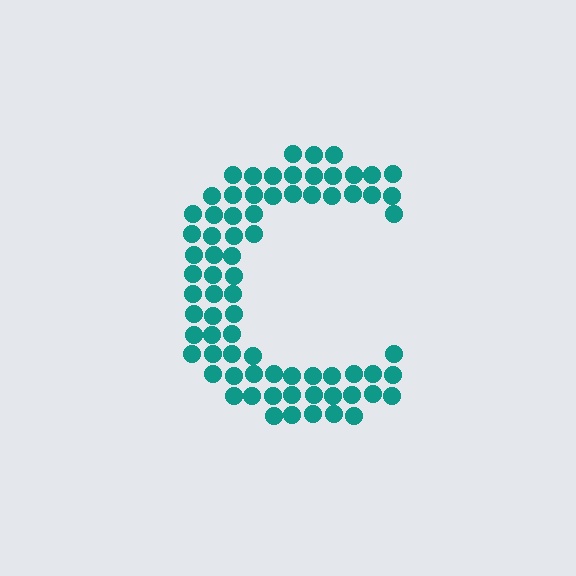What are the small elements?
The small elements are circles.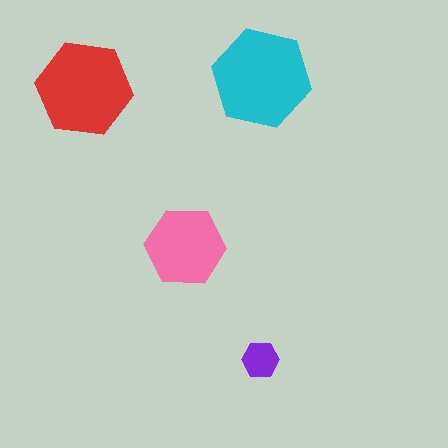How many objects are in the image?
There are 4 objects in the image.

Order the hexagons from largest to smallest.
the cyan one, the red one, the pink one, the purple one.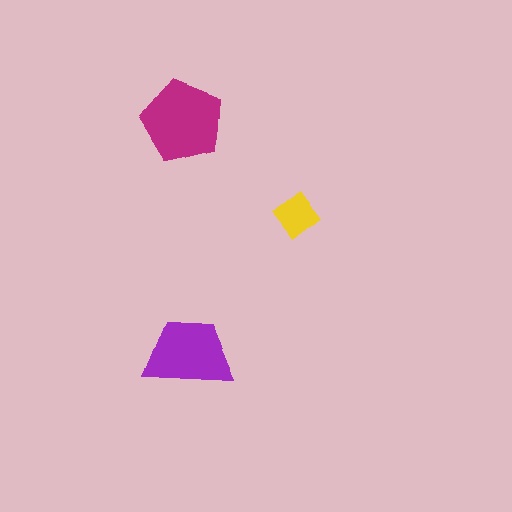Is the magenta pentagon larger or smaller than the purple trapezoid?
Larger.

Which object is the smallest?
The yellow diamond.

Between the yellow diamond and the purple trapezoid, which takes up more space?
The purple trapezoid.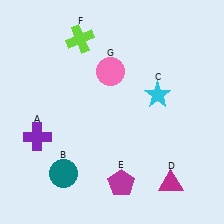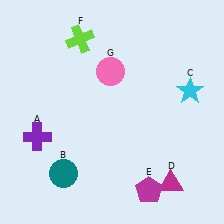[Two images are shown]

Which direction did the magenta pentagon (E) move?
The magenta pentagon (E) moved right.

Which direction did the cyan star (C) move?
The cyan star (C) moved right.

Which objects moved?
The objects that moved are: the cyan star (C), the magenta pentagon (E).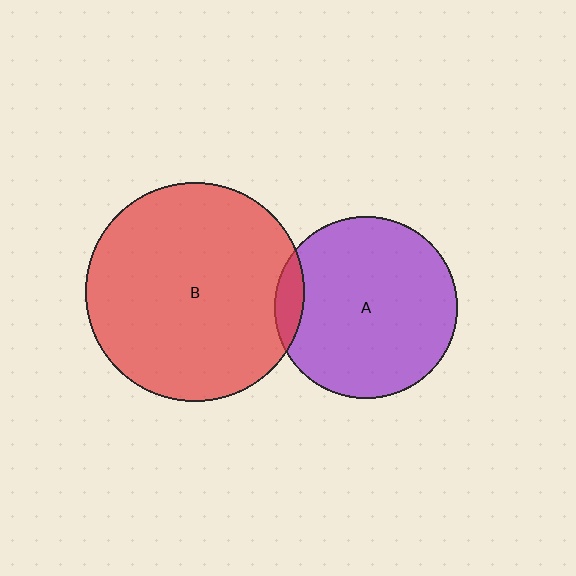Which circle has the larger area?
Circle B (red).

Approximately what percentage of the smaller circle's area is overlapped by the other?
Approximately 10%.